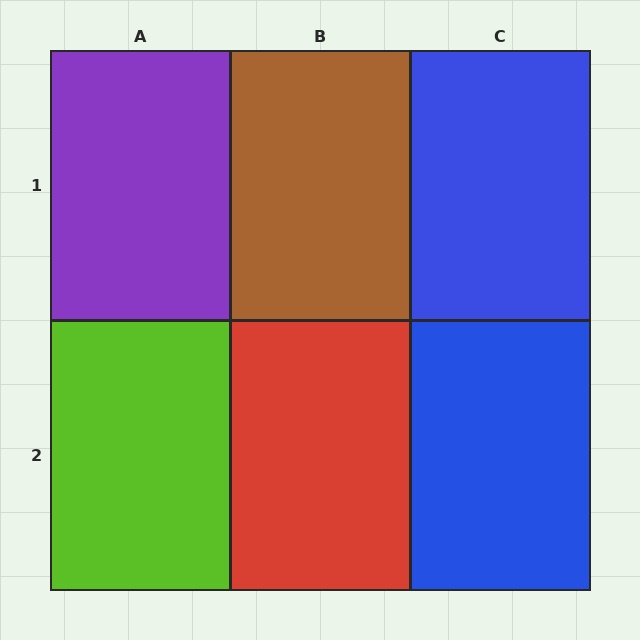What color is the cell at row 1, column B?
Brown.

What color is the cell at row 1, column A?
Purple.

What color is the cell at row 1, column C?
Blue.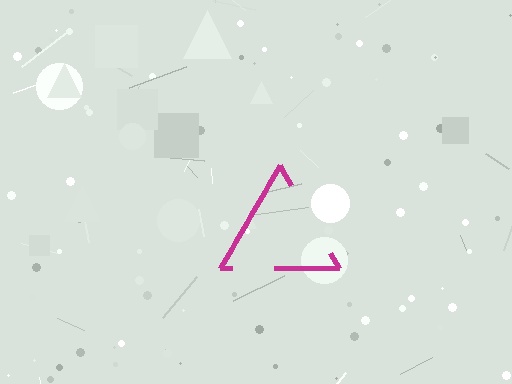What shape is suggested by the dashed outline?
The dashed outline suggests a triangle.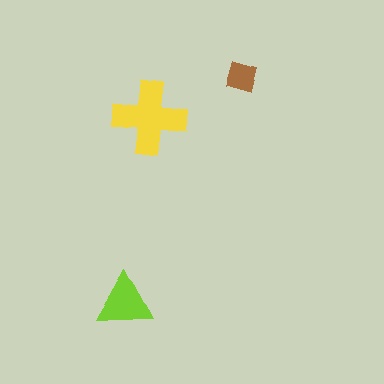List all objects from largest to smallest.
The yellow cross, the lime triangle, the brown square.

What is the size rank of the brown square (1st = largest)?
3rd.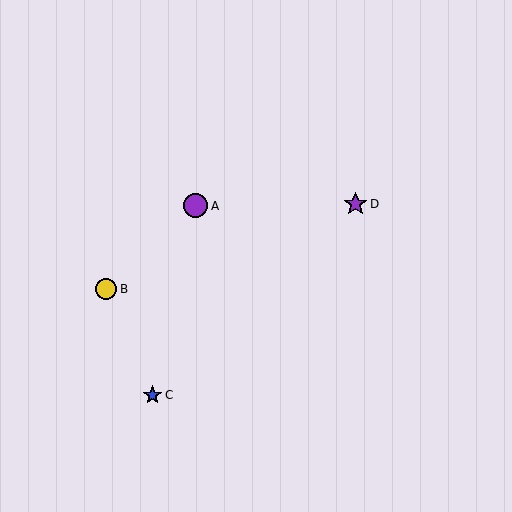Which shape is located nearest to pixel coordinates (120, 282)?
The yellow circle (labeled B) at (106, 289) is nearest to that location.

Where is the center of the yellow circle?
The center of the yellow circle is at (106, 289).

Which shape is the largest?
The purple circle (labeled A) is the largest.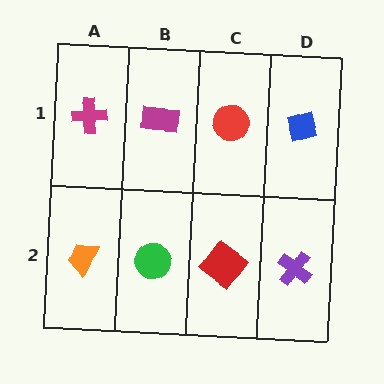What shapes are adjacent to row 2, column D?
A blue square (row 1, column D), a red diamond (row 2, column C).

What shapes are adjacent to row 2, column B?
A magenta rectangle (row 1, column B), an orange trapezoid (row 2, column A), a red diamond (row 2, column C).